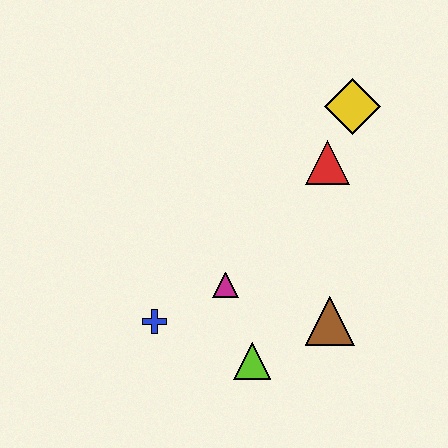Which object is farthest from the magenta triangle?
The yellow diamond is farthest from the magenta triangle.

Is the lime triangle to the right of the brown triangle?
No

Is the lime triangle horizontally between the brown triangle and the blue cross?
Yes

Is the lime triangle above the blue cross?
No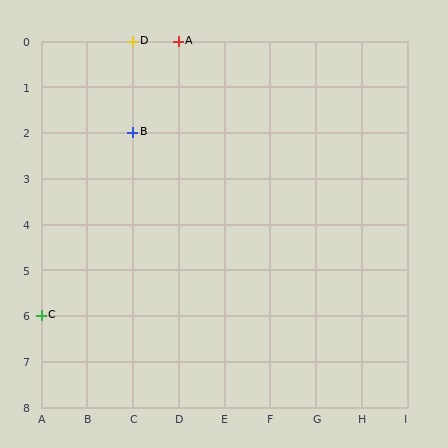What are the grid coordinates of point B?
Point B is at grid coordinates (C, 2).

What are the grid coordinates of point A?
Point A is at grid coordinates (D, 0).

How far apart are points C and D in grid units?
Points C and D are 2 columns and 6 rows apart (about 6.3 grid units diagonally).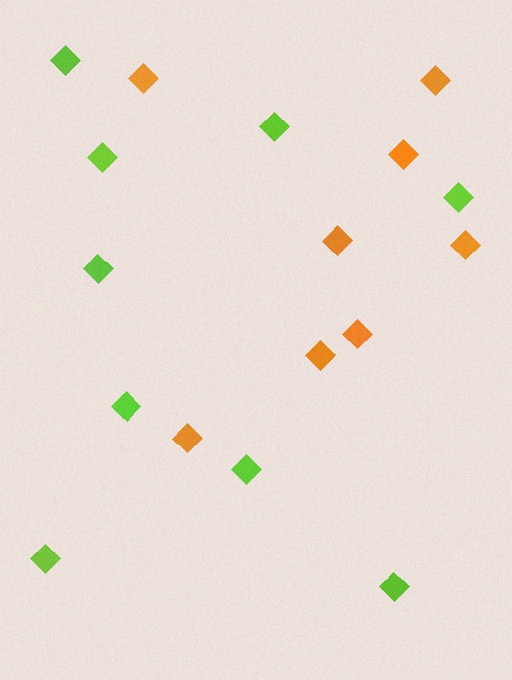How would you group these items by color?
There are 2 groups: one group of lime diamonds (9) and one group of orange diamonds (8).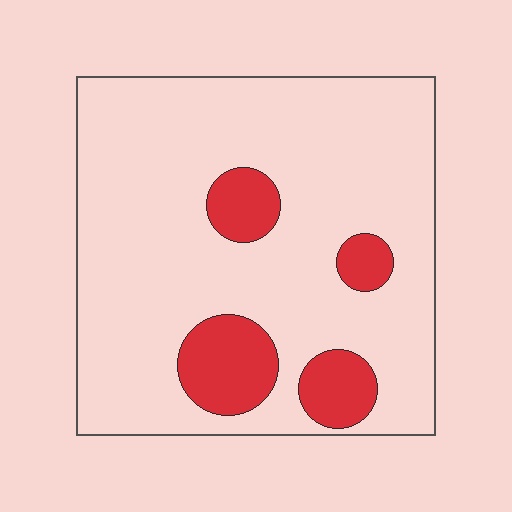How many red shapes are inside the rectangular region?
4.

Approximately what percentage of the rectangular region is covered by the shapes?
Approximately 15%.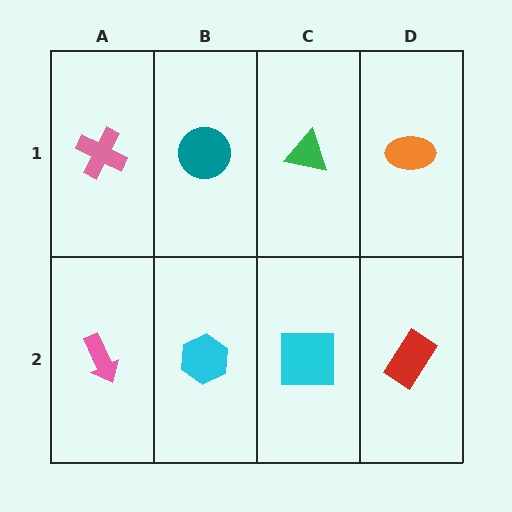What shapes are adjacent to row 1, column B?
A cyan hexagon (row 2, column B), a pink cross (row 1, column A), a green triangle (row 1, column C).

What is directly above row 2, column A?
A pink cross.